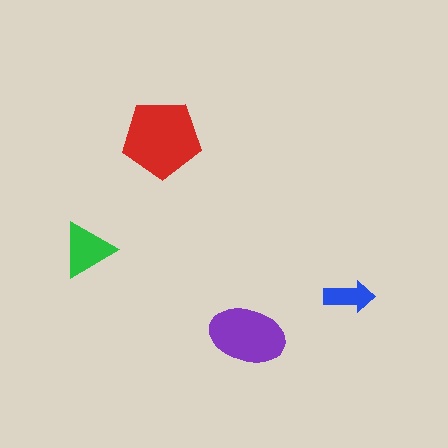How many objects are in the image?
There are 4 objects in the image.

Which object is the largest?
The red pentagon.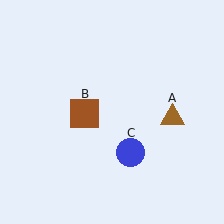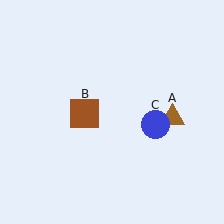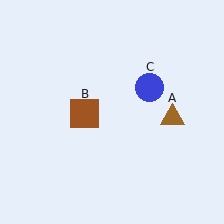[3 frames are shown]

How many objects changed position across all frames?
1 object changed position: blue circle (object C).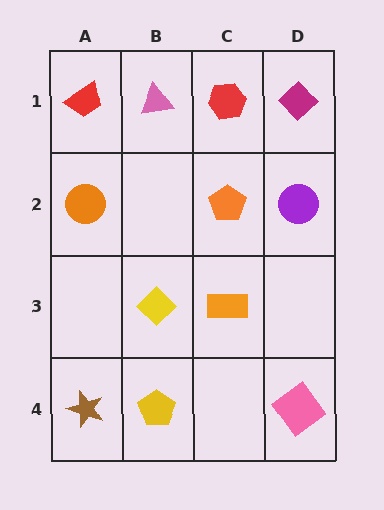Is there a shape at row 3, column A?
No, that cell is empty.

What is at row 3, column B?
A yellow diamond.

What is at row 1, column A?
A red trapezoid.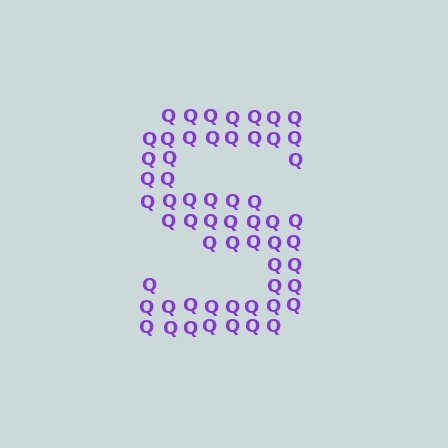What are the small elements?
The small elements are letter Q's.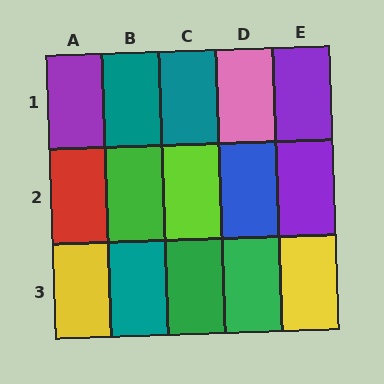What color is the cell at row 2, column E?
Purple.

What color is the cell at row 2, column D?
Blue.